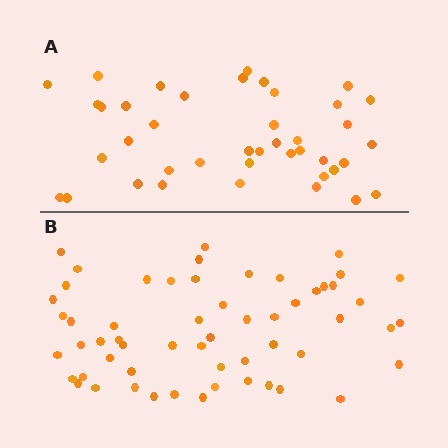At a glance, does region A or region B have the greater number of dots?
Region B (the bottom region) has more dots.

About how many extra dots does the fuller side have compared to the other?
Region B has approximately 15 more dots than region A.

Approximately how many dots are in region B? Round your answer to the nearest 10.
About 60 dots. (The exact count is 57, which rounds to 60.)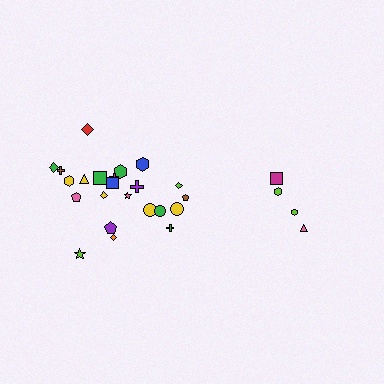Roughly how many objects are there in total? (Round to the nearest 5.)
Roughly 25 objects in total.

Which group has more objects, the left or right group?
The left group.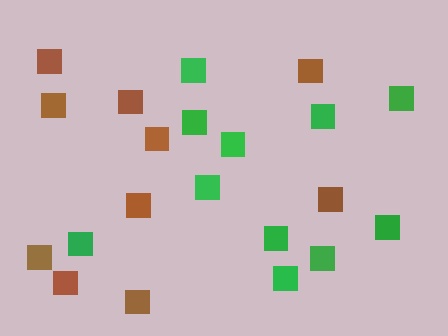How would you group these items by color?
There are 2 groups: one group of green squares (11) and one group of brown squares (10).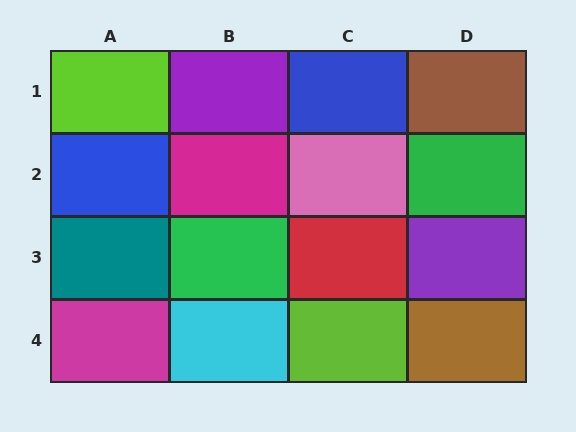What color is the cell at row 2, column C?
Pink.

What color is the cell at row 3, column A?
Teal.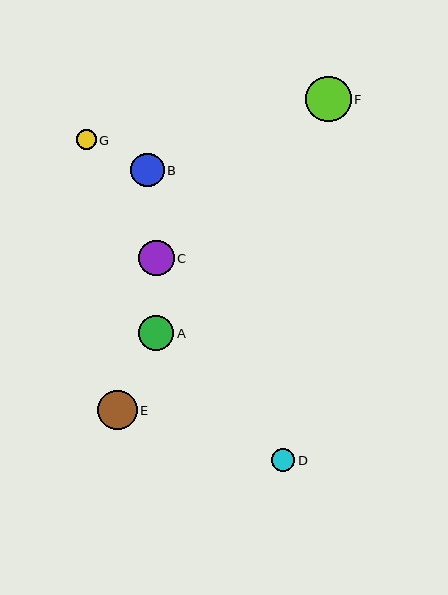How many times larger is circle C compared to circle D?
Circle C is approximately 1.6 times the size of circle D.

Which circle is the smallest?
Circle G is the smallest with a size of approximately 20 pixels.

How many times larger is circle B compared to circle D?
Circle B is approximately 1.5 times the size of circle D.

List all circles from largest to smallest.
From largest to smallest: F, E, C, A, B, D, G.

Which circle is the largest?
Circle F is the largest with a size of approximately 46 pixels.